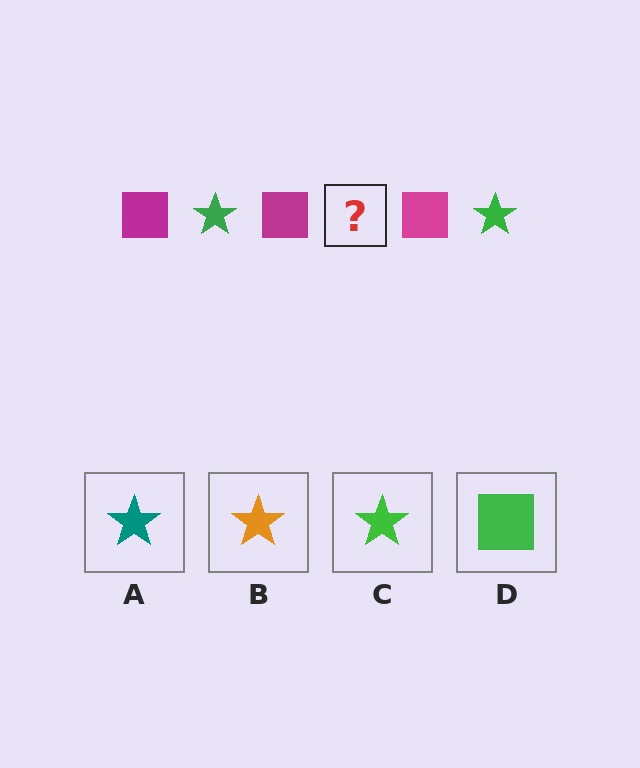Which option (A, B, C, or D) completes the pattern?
C.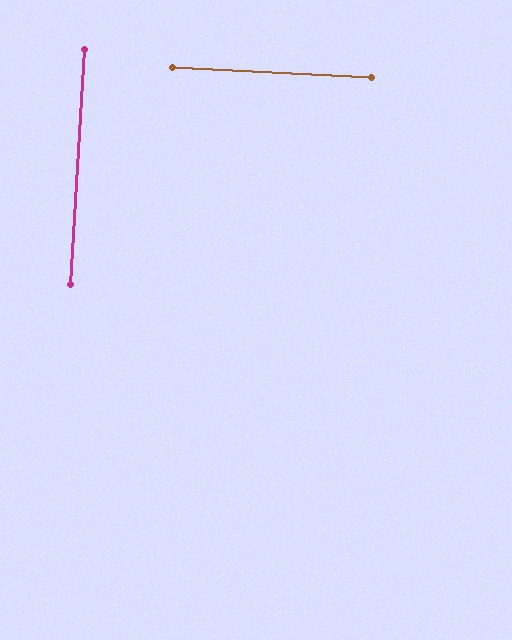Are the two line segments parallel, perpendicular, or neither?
Perpendicular — they meet at approximately 90°.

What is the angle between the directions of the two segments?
Approximately 90 degrees.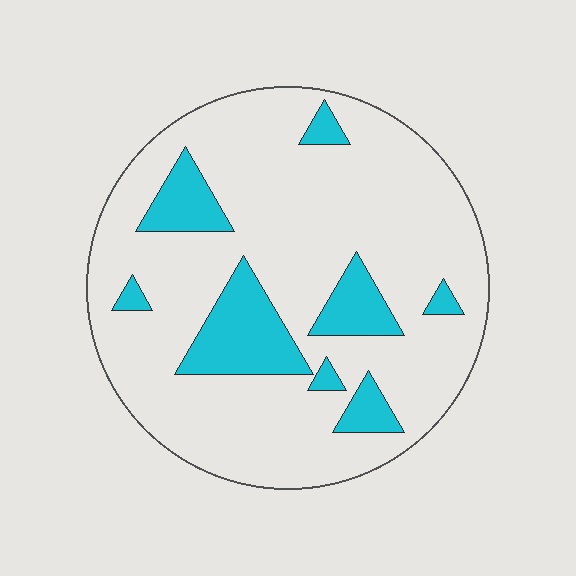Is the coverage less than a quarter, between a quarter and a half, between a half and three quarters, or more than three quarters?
Less than a quarter.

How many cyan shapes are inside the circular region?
8.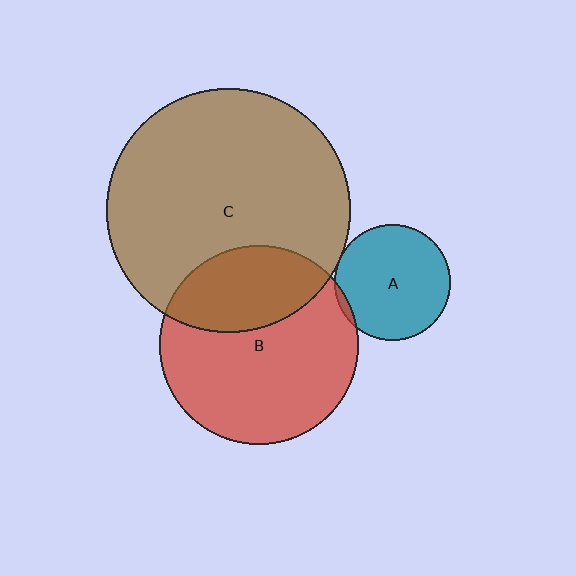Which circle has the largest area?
Circle C (brown).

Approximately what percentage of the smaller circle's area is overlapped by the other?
Approximately 5%.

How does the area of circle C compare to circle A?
Approximately 4.4 times.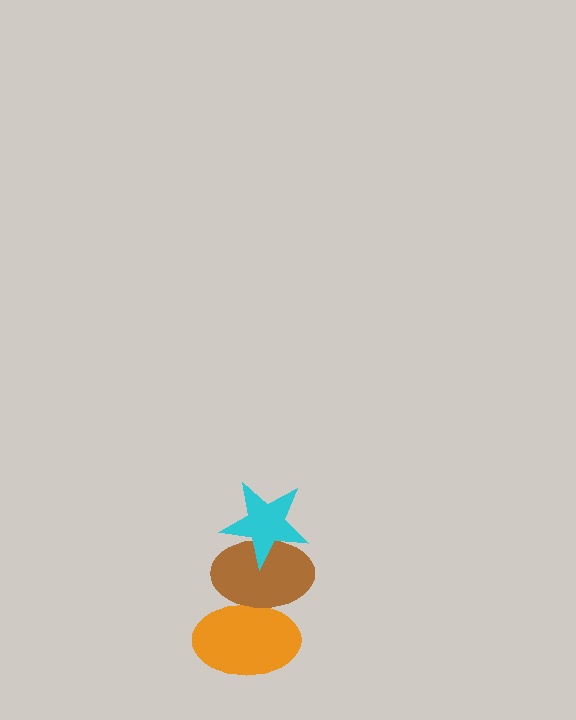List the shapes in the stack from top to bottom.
From top to bottom: the cyan star, the brown ellipse, the orange ellipse.